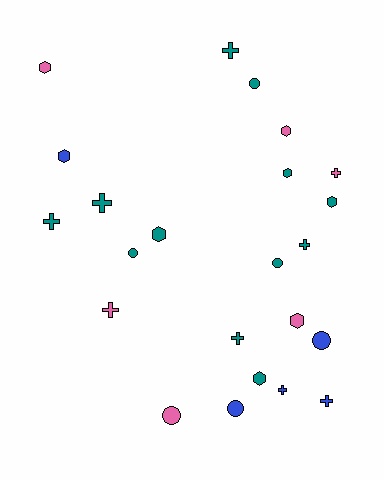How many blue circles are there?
There are 2 blue circles.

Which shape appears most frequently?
Cross, with 9 objects.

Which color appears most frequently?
Teal, with 12 objects.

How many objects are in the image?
There are 23 objects.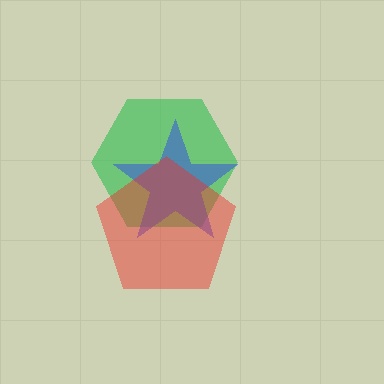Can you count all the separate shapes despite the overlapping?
Yes, there are 3 separate shapes.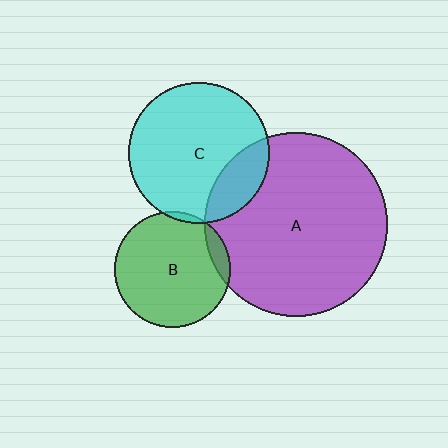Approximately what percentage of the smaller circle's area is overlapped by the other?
Approximately 20%.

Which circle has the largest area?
Circle A (purple).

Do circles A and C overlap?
Yes.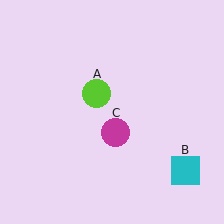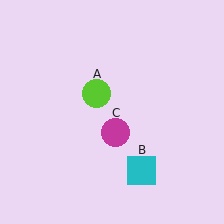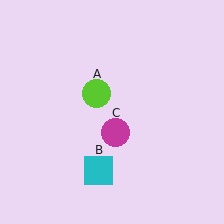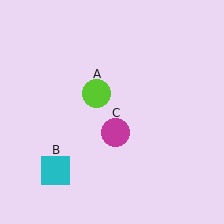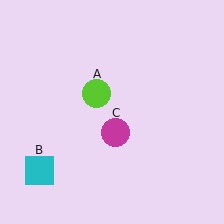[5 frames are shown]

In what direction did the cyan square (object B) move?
The cyan square (object B) moved left.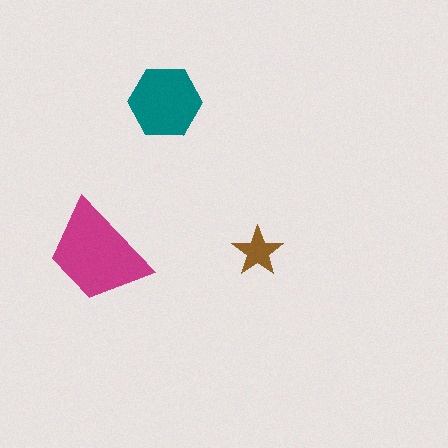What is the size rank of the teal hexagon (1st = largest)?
2nd.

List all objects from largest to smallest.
The magenta trapezoid, the teal hexagon, the brown star.